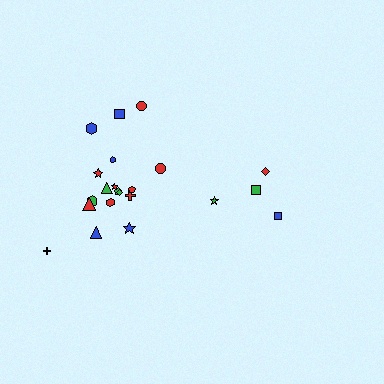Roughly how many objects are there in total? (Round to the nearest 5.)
Roughly 20 objects in total.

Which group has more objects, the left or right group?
The left group.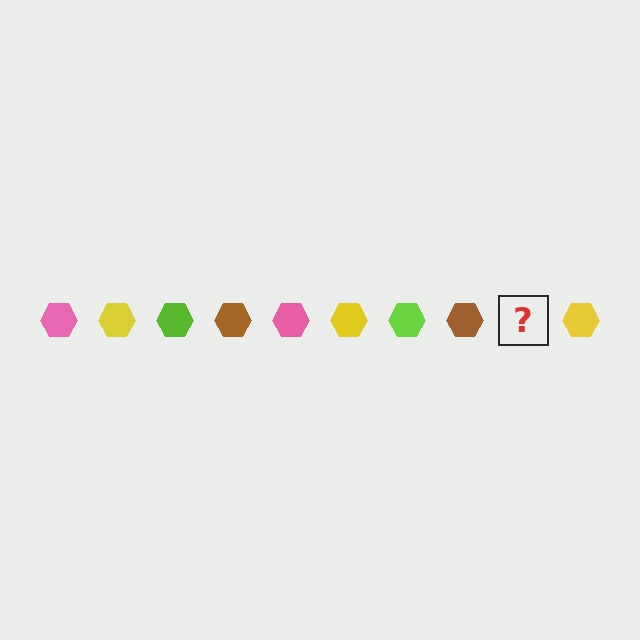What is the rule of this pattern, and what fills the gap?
The rule is that the pattern cycles through pink, yellow, lime, brown hexagons. The gap should be filled with a pink hexagon.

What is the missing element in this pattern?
The missing element is a pink hexagon.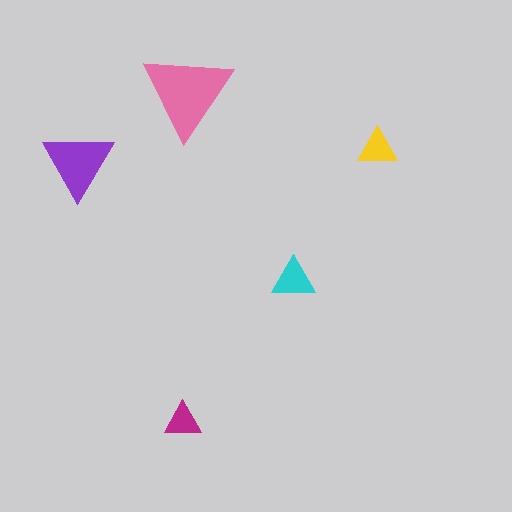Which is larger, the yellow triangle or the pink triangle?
The pink one.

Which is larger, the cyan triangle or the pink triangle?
The pink one.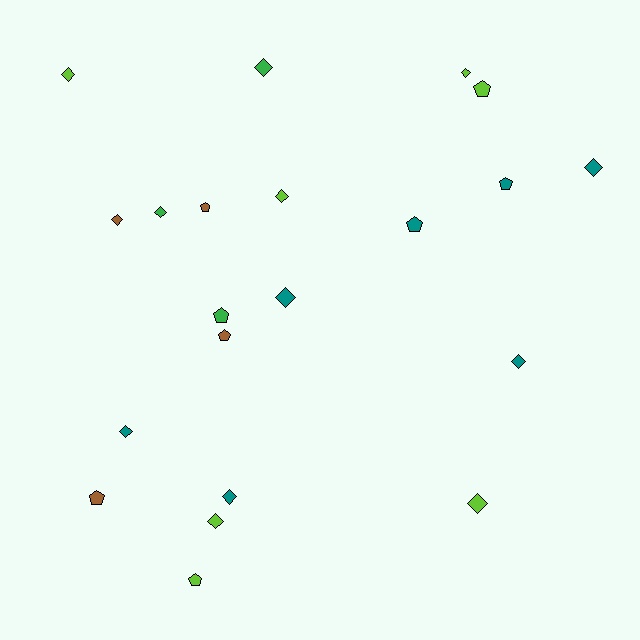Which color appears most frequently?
Teal, with 7 objects.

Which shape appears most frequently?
Diamond, with 13 objects.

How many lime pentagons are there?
There are 2 lime pentagons.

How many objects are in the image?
There are 21 objects.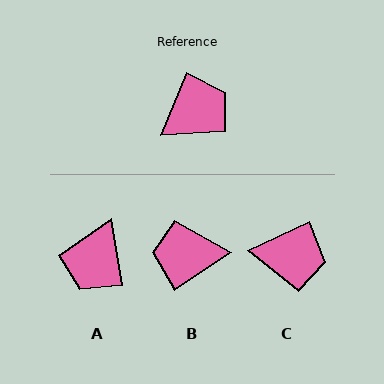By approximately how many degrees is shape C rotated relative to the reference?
Approximately 42 degrees clockwise.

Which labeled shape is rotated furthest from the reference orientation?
A, about 148 degrees away.